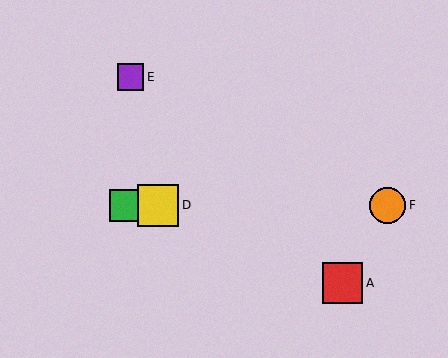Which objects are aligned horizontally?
Objects B, C, D, F are aligned horizontally.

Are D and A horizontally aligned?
No, D is at y≈205 and A is at y≈283.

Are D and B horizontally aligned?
Yes, both are at y≈205.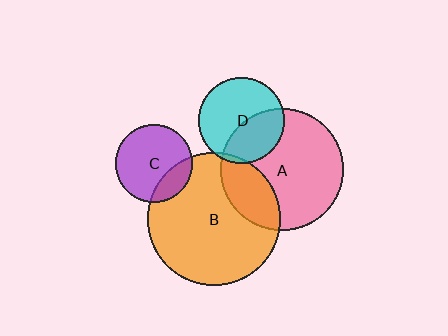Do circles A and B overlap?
Yes.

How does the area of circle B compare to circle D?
Approximately 2.4 times.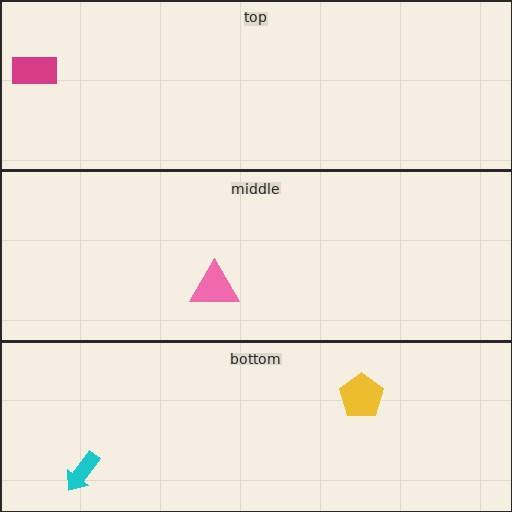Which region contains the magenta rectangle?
The top region.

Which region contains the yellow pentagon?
The bottom region.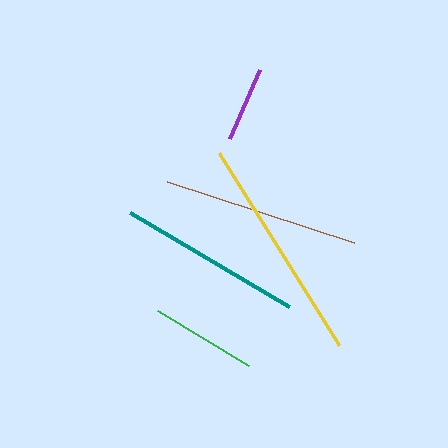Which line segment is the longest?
The yellow line is the longest at approximately 227 pixels.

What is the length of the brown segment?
The brown segment is approximately 196 pixels long.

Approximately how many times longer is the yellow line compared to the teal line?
The yellow line is approximately 1.2 times the length of the teal line.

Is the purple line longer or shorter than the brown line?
The brown line is longer than the purple line.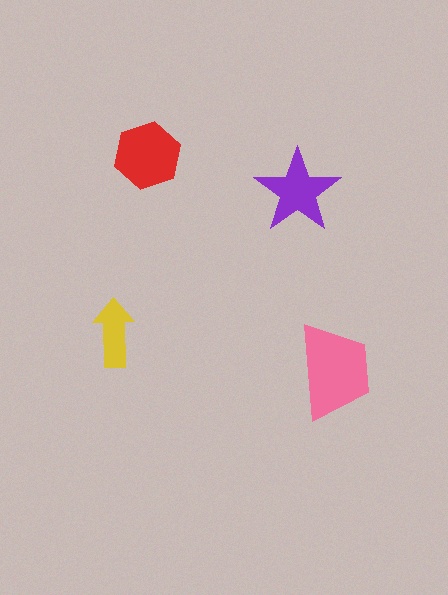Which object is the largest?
The pink trapezoid.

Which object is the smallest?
The yellow arrow.